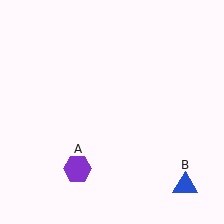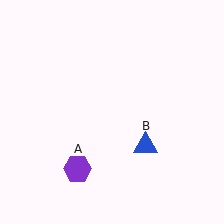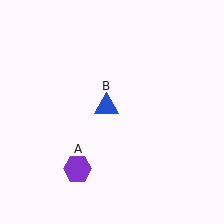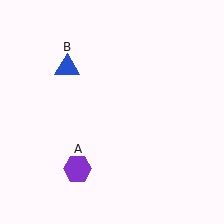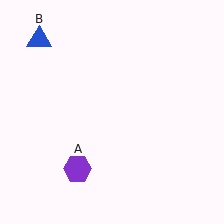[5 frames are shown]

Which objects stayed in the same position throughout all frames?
Purple hexagon (object A) remained stationary.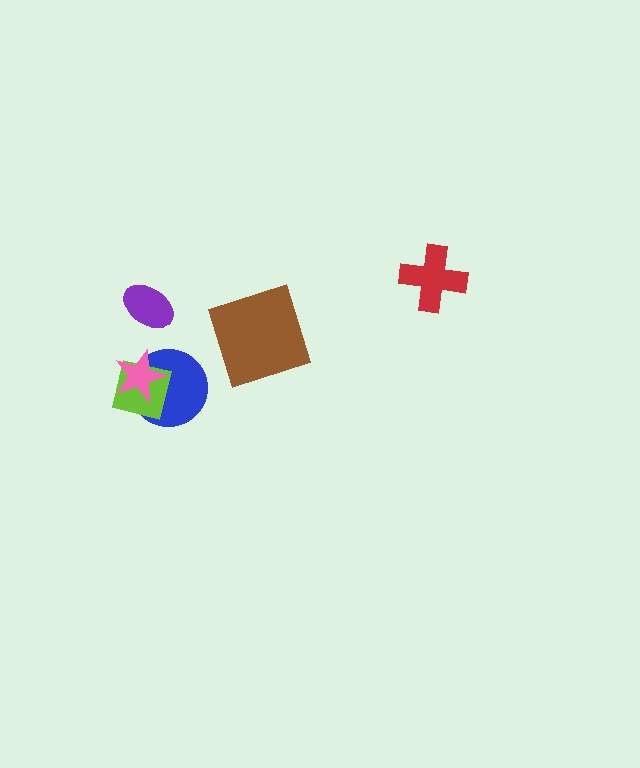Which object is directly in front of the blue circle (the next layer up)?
The lime square is directly in front of the blue circle.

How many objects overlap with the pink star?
2 objects overlap with the pink star.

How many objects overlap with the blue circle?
2 objects overlap with the blue circle.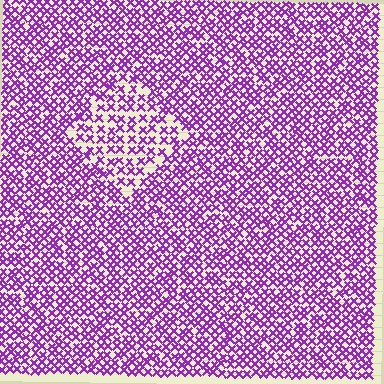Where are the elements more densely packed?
The elements are more densely packed outside the diamond boundary.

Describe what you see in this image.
The image contains small purple elements arranged at two different densities. A diamond-shaped region is visible where the elements are less densely packed than the surrounding area.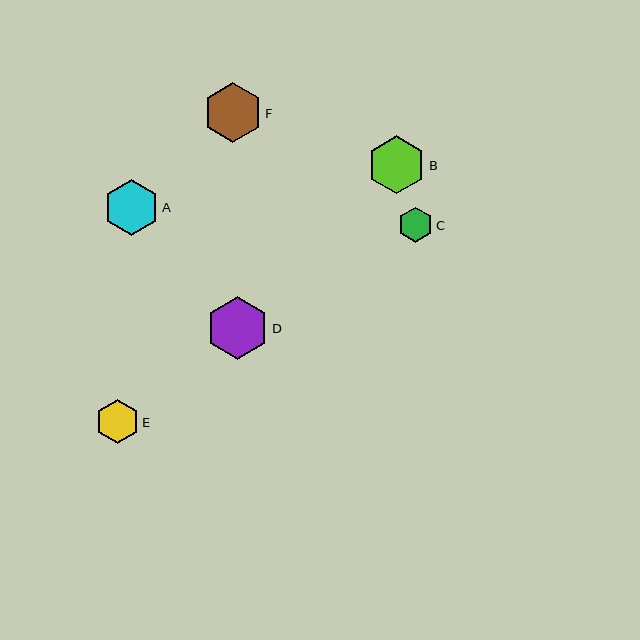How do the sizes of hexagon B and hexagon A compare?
Hexagon B and hexagon A are approximately the same size.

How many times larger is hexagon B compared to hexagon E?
Hexagon B is approximately 1.3 times the size of hexagon E.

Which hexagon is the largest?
Hexagon D is the largest with a size of approximately 63 pixels.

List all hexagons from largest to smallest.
From largest to smallest: D, F, B, A, E, C.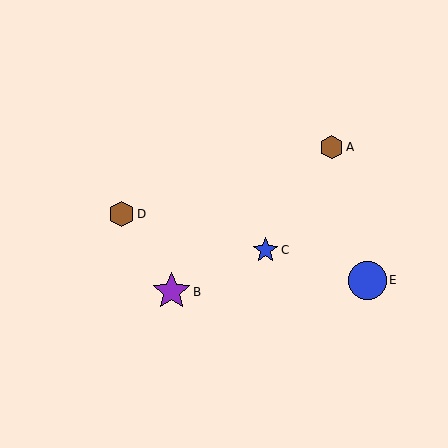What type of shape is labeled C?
Shape C is a blue star.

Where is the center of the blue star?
The center of the blue star is at (265, 250).